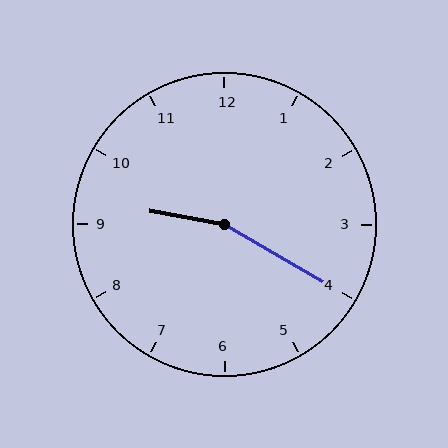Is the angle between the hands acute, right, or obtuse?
It is obtuse.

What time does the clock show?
9:20.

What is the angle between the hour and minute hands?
Approximately 160 degrees.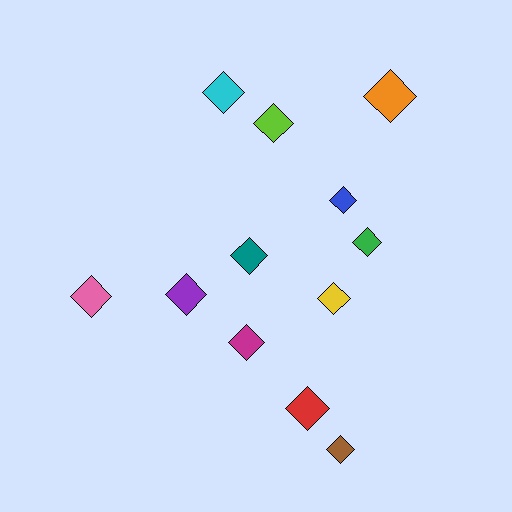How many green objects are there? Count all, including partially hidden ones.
There is 1 green object.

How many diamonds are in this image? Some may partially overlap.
There are 12 diamonds.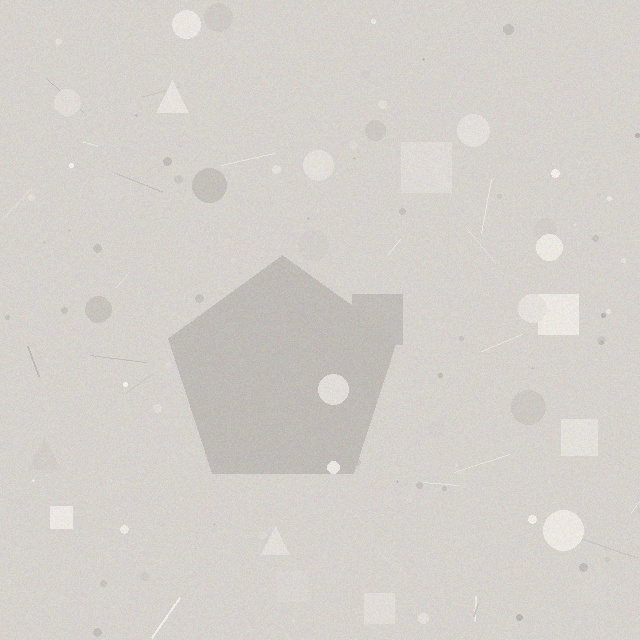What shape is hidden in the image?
A pentagon is hidden in the image.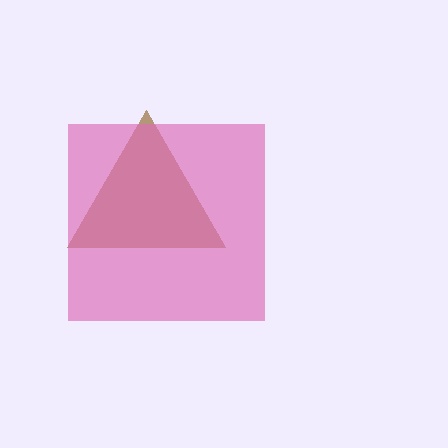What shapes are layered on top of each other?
The layered shapes are: a brown triangle, a pink square.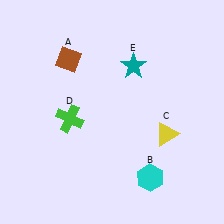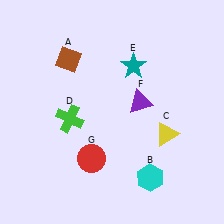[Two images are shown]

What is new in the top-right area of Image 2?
A purple triangle (F) was added in the top-right area of Image 2.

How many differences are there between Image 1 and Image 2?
There are 2 differences between the two images.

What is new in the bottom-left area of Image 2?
A red circle (G) was added in the bottom-left area of Image 2.